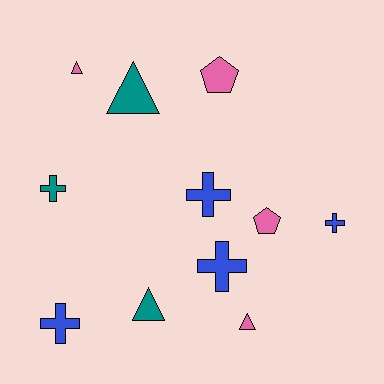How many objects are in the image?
There are 11 objects.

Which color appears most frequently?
Pink, with 4 objects.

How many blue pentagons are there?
There are no blue pentagons.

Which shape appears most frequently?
Cross, with 5 objects.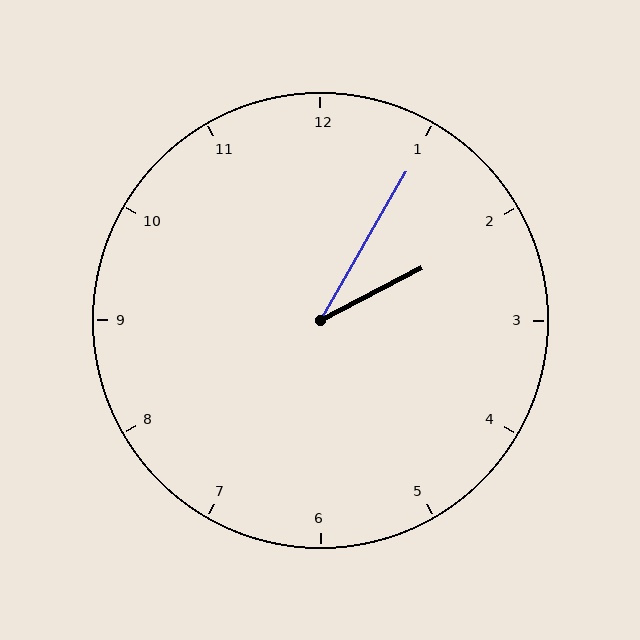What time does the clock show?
2:05.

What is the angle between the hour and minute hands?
Approximately 32 degrees.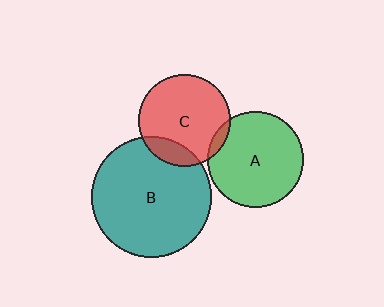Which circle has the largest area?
Circle B (teal).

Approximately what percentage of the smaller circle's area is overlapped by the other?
Approximately 15%.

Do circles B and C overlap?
Yes.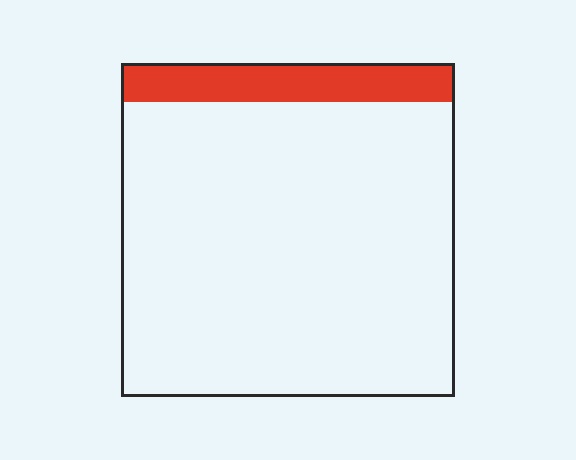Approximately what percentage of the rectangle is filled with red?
Approximately 10%.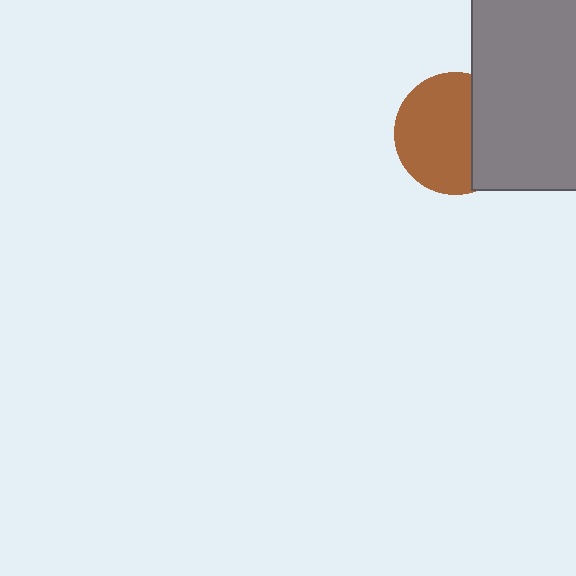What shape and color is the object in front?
The object in front is a gray rectangle.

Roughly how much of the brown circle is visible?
Most of it is visible (roughly 66%).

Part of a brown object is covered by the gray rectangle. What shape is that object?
It is a circle.